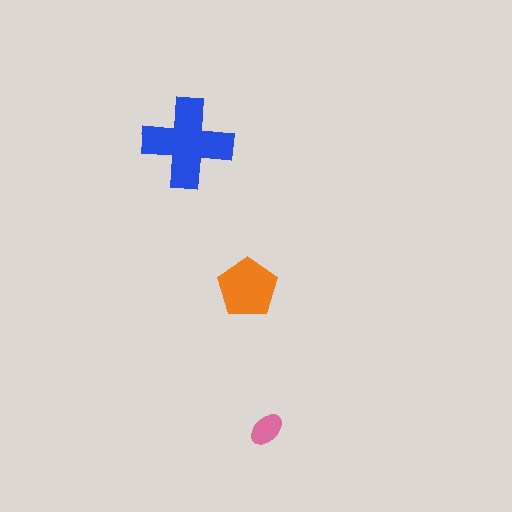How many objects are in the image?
There are 3 objects in the image.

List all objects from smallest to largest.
The pink ellipse, the orange pentagon, the blue cross.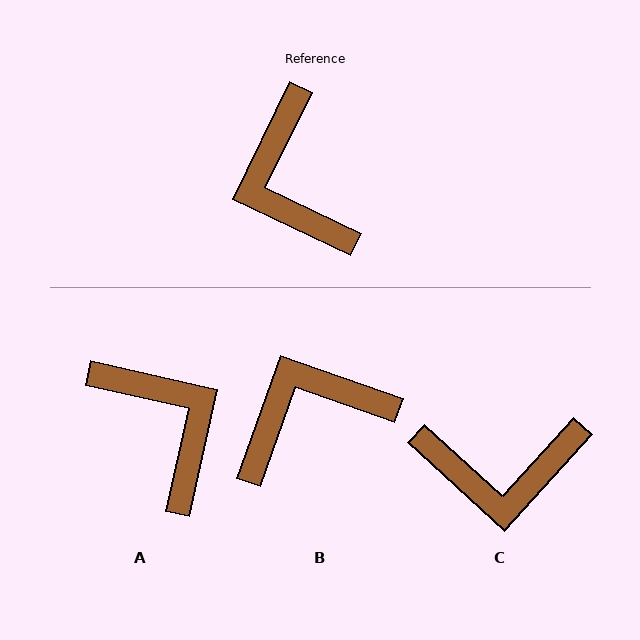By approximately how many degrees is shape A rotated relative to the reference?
Approximately 167 degrees clockwise.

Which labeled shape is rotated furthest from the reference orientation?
A, about 167 degrees away.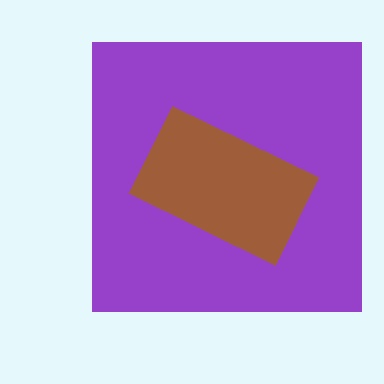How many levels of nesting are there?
2.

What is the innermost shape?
The brown rectangle.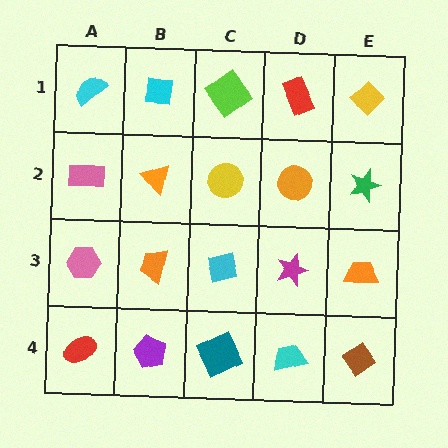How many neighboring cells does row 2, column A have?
3.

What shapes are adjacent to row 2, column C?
A lime diamond (row 1, column C), a cyan square (row 3, column C), an orange triangle (row 2, column B), an orange circle (row 2, column D).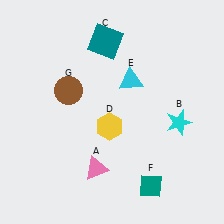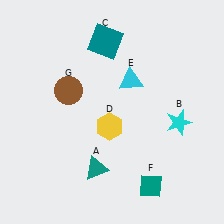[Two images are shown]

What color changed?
The triangle (A) changed from pink in Image 1 to teal in Image 2.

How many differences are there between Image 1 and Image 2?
There is 1 difference between the two images.